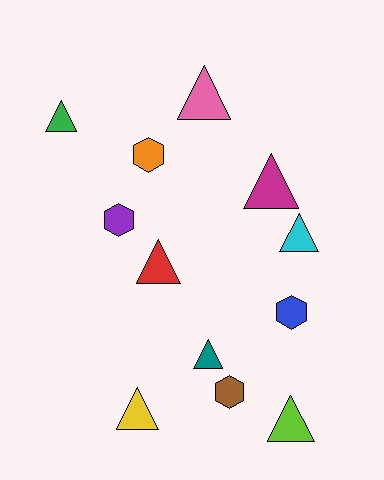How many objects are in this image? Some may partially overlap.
There are 12 objects.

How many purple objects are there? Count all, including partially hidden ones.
There is 1 purple object.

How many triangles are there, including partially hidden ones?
There are 8 triangles.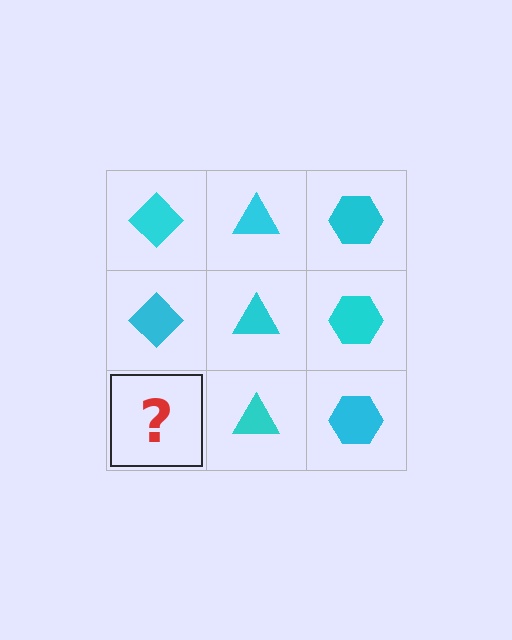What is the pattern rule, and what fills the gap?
The rule is that each column has a consistent shape. The gap should be filled with a cyan diamond.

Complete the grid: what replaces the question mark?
The question mark should be replaced with a cyan diamond.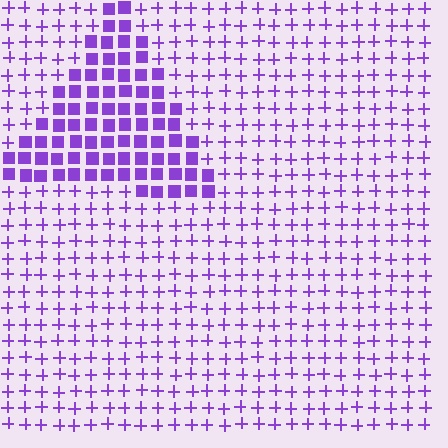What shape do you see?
I see a triangle.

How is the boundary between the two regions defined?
The boundary is defined by a change in element shape: squares inside vs. plus signs outside. All elements share the same color and spacing.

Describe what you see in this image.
The image is filled with small purple elements arranged in a uniform grid. A triangle-shaped region contains squares, while the surrounding area contains plus signs. The boundary is defined purely by the change in element shape.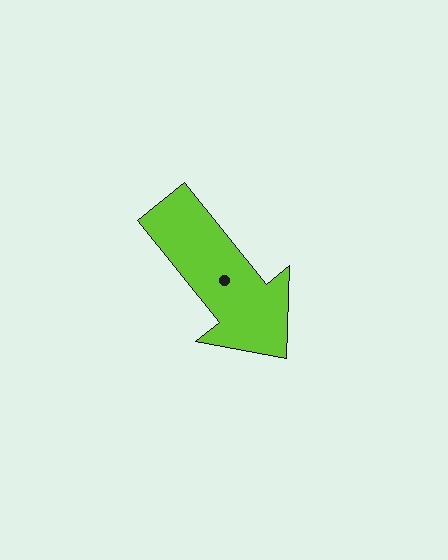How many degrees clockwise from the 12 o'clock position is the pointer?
Approximately 141 degrees.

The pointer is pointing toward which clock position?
Roughly 5 o'clock.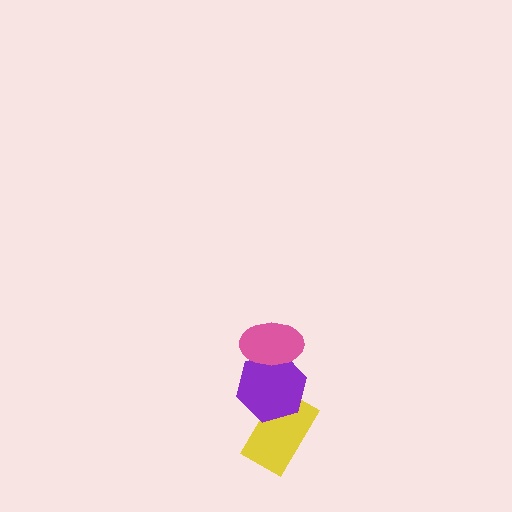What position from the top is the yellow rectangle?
The yellow rectangle is 3rd from the top.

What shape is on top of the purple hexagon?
The pink ellipse is on top of the purple hexagon.